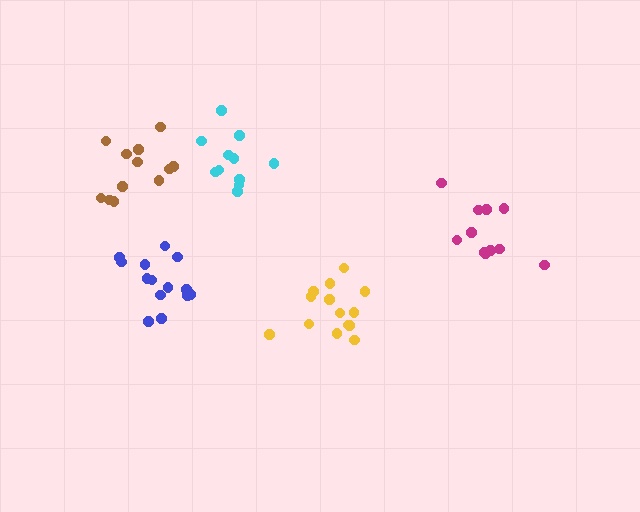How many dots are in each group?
Group 1: 12 dots, Group 2: 11 dots, Group 3: 14 dots, Group 4: 11 dots, Group 5: 14 dots (62 total).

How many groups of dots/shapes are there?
There are 5 groups.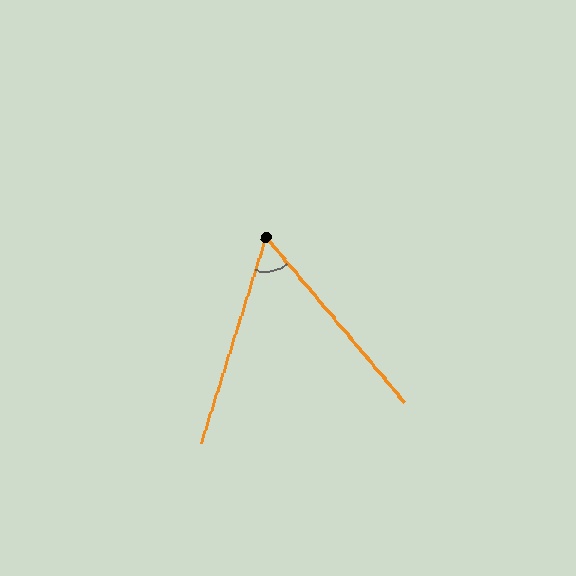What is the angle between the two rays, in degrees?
Approximately 57 degrees.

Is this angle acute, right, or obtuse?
It is acute.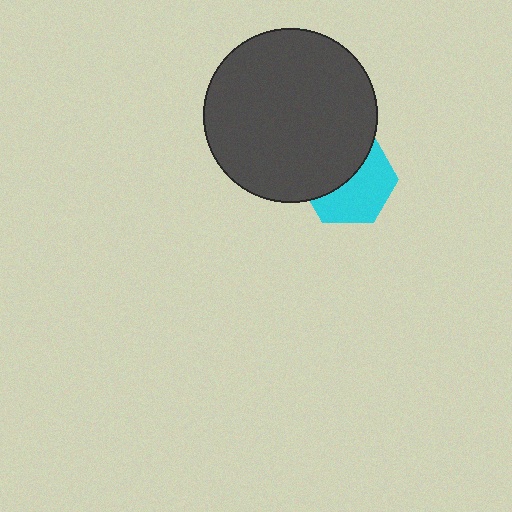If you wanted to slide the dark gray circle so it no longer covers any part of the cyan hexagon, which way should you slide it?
Slide it toward the upper-left — that is the most direct way to separate the two shapes.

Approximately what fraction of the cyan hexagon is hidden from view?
Roughly 47% of the cyan hexagon is hidden behind the dark gray circle.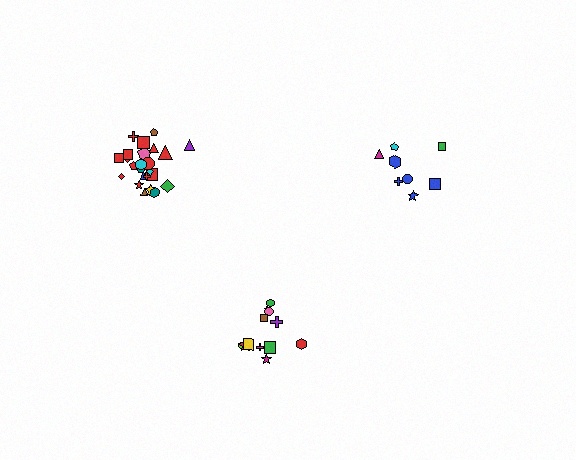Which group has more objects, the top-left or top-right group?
The top-left group.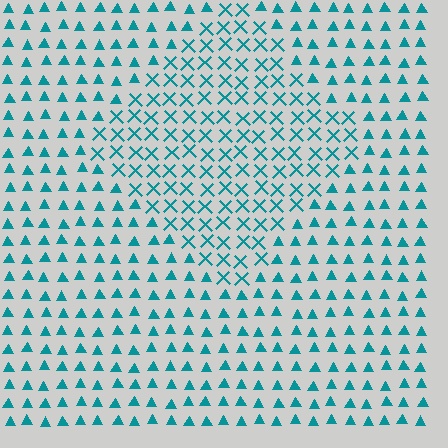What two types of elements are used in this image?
The image uses X marks inside the diamond region and triangles outside it.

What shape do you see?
I see a diamond.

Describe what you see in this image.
The image is filled with small teal elements arranged in a uniform grid. A diamond-shaped region contains X marks, while the surrounding area contains triangles. The boundary is defined purely by the change in element shape.